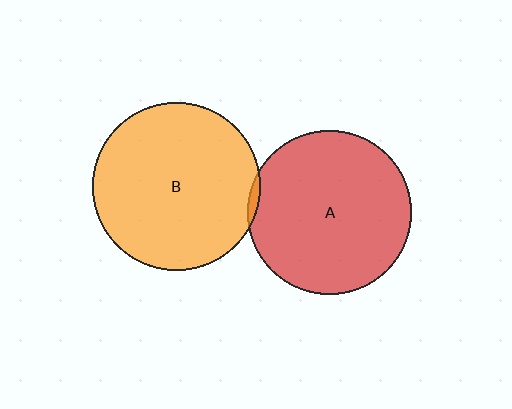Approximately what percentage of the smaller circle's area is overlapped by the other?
Approximately 5%.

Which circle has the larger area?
Circle B (orange).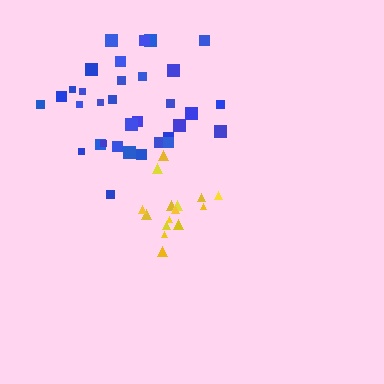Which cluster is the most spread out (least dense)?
Blue.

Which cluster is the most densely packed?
Yellow.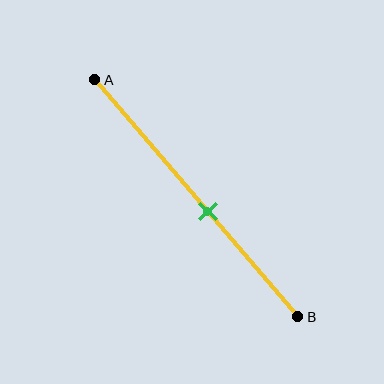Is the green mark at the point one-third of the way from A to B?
No, the mark is at about 55% from A, not at the 33% one-third point.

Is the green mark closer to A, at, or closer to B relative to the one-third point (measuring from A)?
The green mark is closer to point B than the one-third point of segment AB.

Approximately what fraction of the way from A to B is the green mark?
The green mark is approximately 55% of the way from A to B.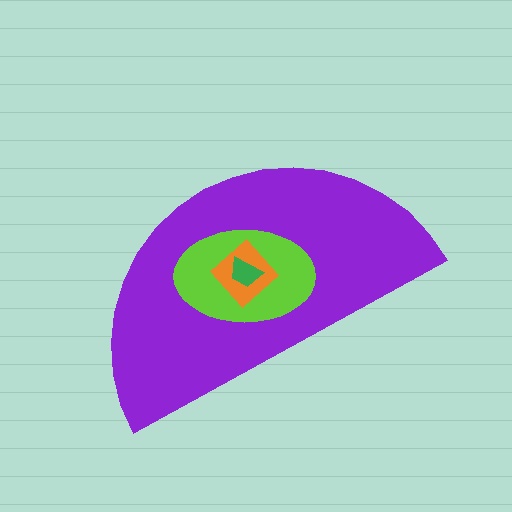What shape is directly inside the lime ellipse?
The orange diamond.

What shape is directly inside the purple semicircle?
The lime ellipse.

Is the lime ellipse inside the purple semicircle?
Yes.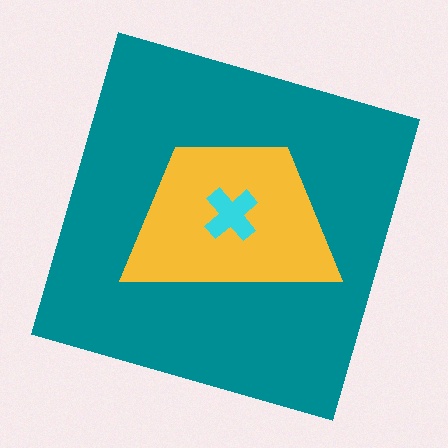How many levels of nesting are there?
3.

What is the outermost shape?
The teal square.